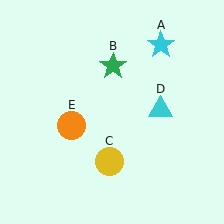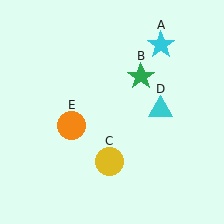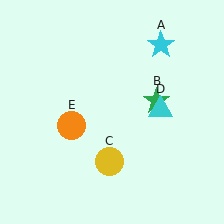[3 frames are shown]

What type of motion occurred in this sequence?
The green star (object B) rotated clockwise around the center of the scene.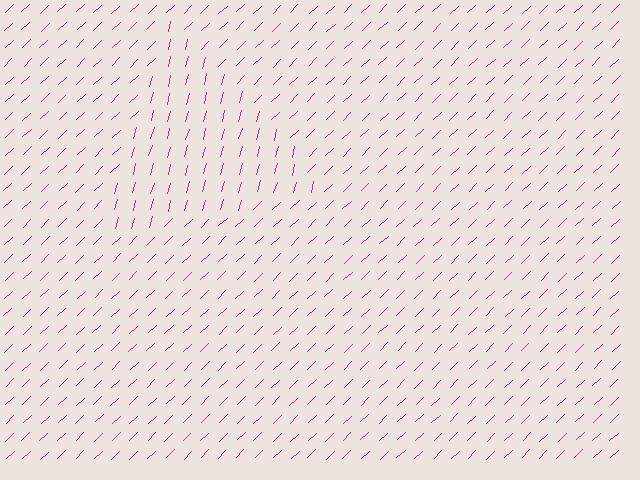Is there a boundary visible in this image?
Yes, there is a texture boundary formed by a change in line orientation.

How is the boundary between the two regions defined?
The boundary is defined purely by a change in line orientation (approximately 31 degrees difference). All lines are the same color and thickness.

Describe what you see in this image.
The image is filled with small magenta line segments. A triangle region in the image has lines oriented differently from the surrounding lines, creating a visible texture boundary.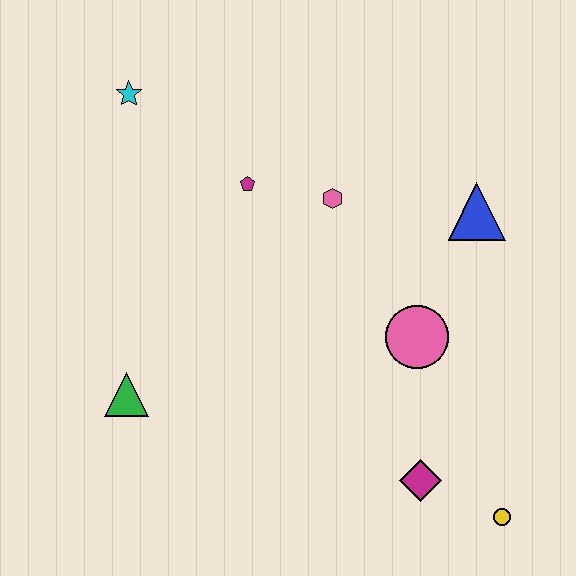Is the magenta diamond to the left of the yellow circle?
Yes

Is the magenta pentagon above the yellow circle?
Yes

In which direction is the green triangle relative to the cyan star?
The green triangle is below the cyan star.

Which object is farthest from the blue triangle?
The green triangle is farthest from the blue triangle.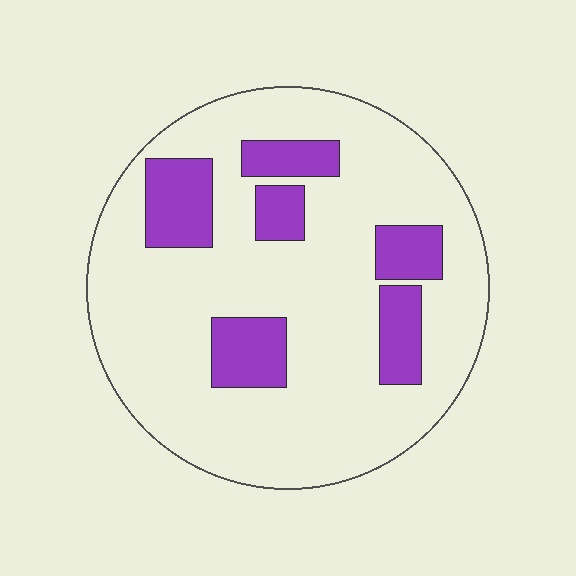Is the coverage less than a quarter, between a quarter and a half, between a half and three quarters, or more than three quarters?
Less than a quarter.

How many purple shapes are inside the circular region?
6.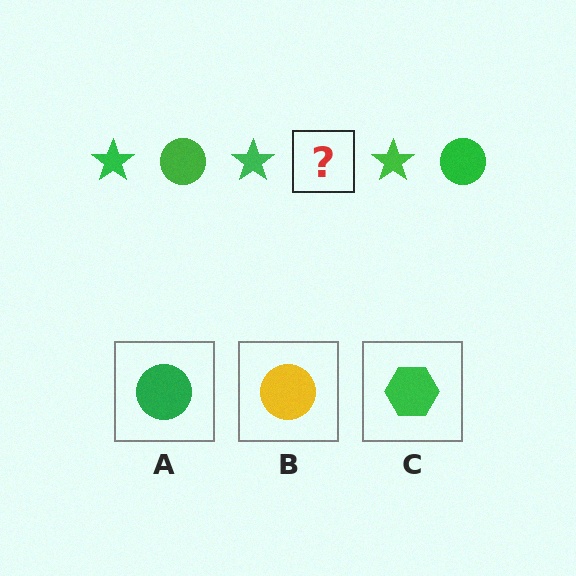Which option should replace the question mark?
Option A.